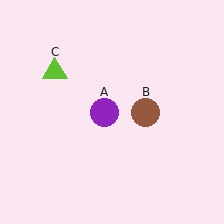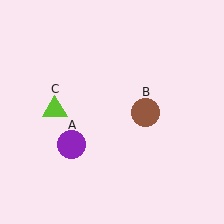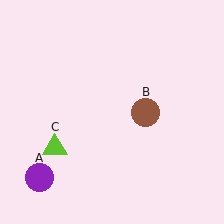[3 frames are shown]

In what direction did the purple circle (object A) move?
The purple circle (object A) moved down and to the left.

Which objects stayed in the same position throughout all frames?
Brown circle (object B) remained stationary.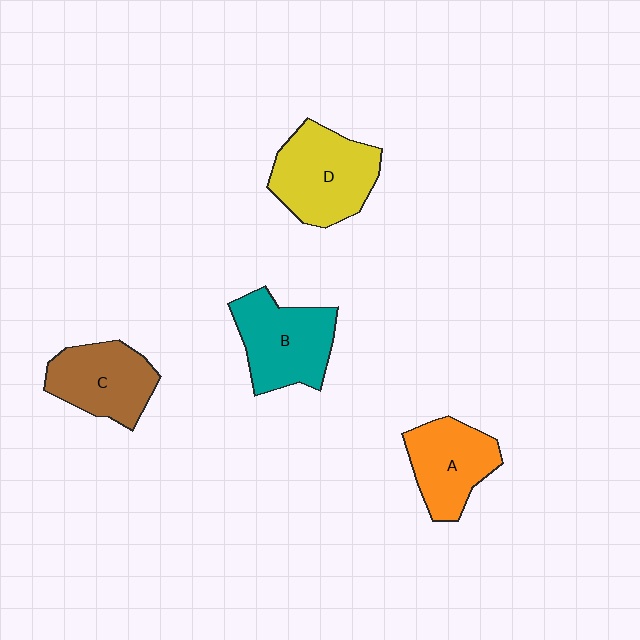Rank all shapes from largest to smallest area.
From largest to smallest: D (yellow), B (teal), C (brown), A (orange).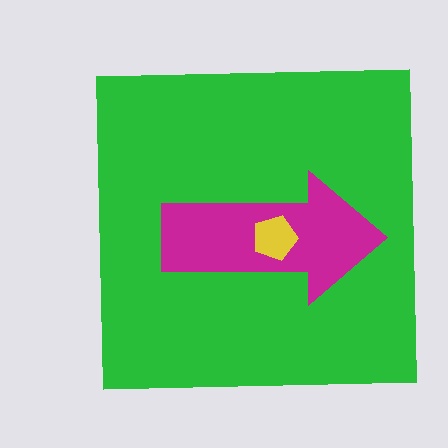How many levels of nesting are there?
3.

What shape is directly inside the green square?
The magenta arrow.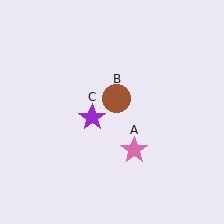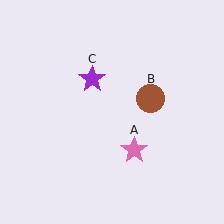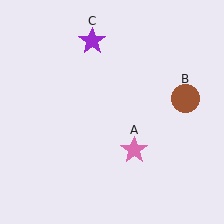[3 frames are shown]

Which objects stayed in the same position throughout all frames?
Pink star (object A) remained stationary.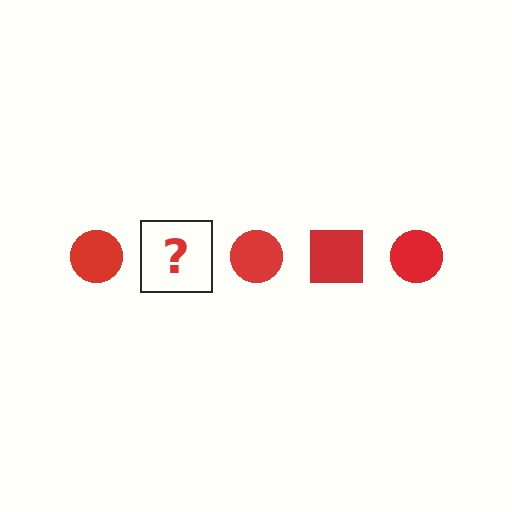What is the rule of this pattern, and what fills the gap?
The rule is that the pattern cycles through circle, square shapes in red. The gap should be filled with a red square.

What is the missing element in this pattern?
The missing element is a red square.